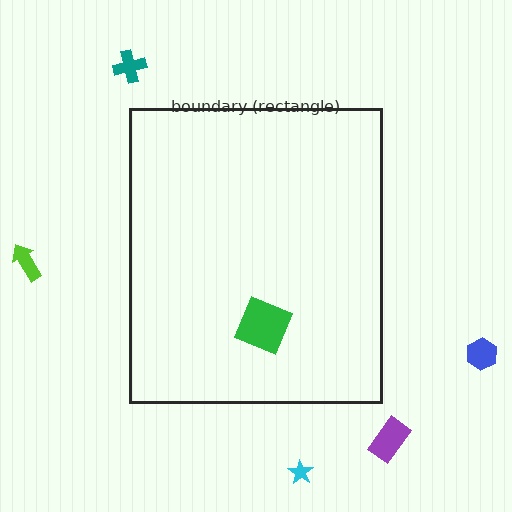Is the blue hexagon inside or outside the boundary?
Outside.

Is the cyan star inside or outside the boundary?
Outside.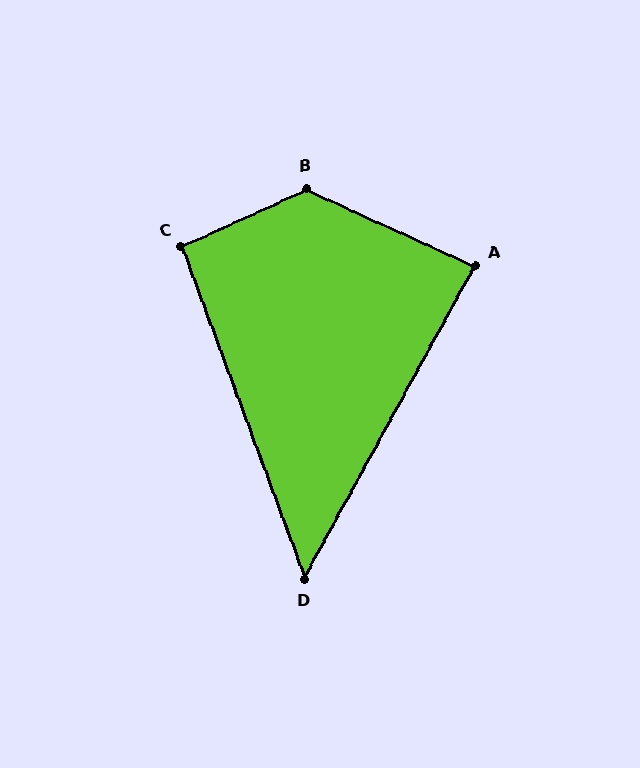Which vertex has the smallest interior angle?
D, at approximately 49 degrees.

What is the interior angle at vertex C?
Approximately 94 degrees (approximately right).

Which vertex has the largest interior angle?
B, at approximately 131 degrees.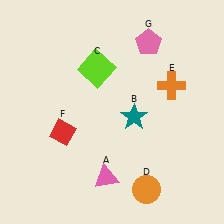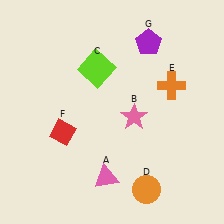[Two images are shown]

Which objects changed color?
B changed from teal to pink. G changed from pink to purple.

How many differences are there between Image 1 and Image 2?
There are 2 differences between the two images.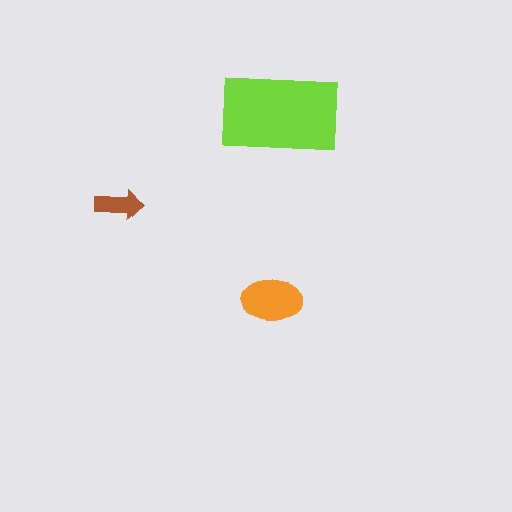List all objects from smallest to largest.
The brown arrow, the orange ellipse, the lime rectangle.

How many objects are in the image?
There are 3 objects in the image.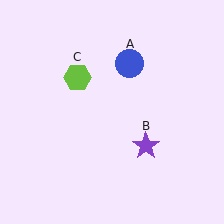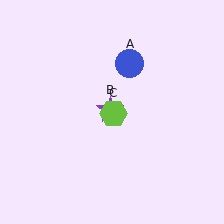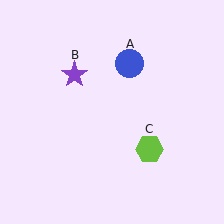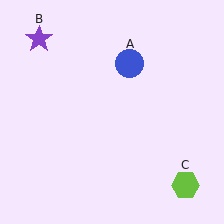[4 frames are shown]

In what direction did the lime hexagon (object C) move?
The lime hexagon (object C) moved down and to the right.